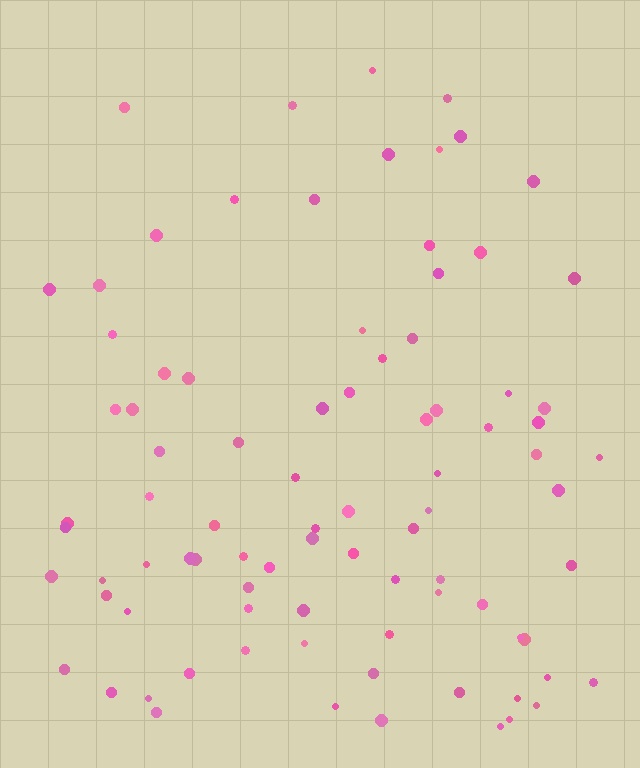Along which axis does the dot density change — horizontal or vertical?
Vertical.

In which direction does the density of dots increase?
From top to bottom, with the bottom side densest.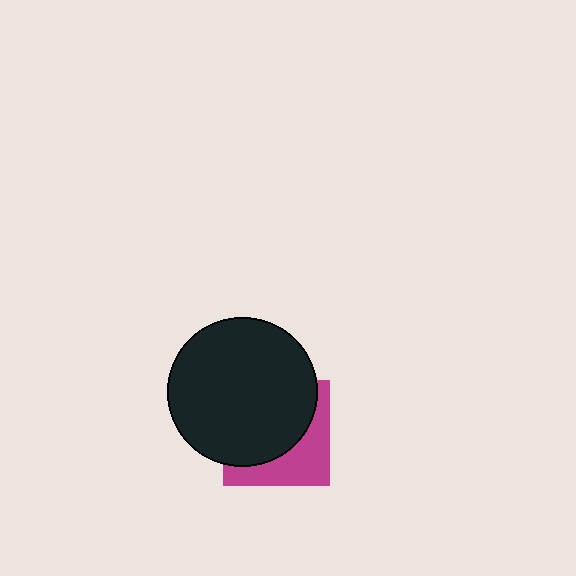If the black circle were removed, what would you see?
You would see the complete magenta square.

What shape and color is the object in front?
The object in front is a black circle.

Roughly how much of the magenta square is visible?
A small part of it is visible (roughly 37%).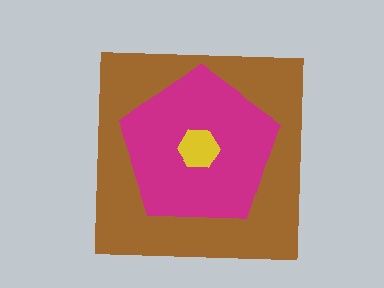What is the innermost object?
The yellow hexagon.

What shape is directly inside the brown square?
The magenta pentagon.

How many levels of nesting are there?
3.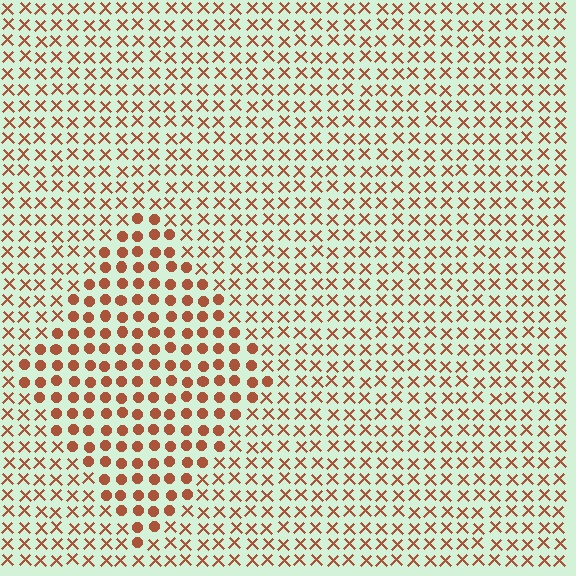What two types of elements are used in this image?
The image uses circles inside the diamond region and X marks outside it.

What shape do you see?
I see a diamond.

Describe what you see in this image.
The image is filled with small brown elements arranged in a uniform grid. A diamond-shaped region contains circles, while the surrounding area contains X marks. The boundary is defined purely by the change in element shape.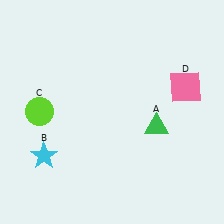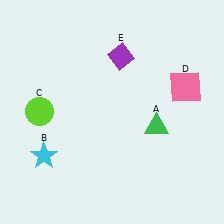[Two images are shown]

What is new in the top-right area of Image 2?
A purple diamond (E) was added in the top-right area of Image 2.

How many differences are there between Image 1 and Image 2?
There is 1 difference between the two images.